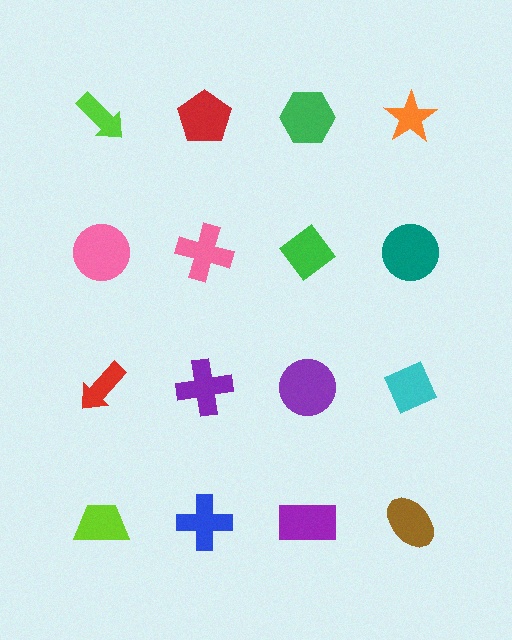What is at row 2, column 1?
A pink circle.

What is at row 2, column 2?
A pink cross.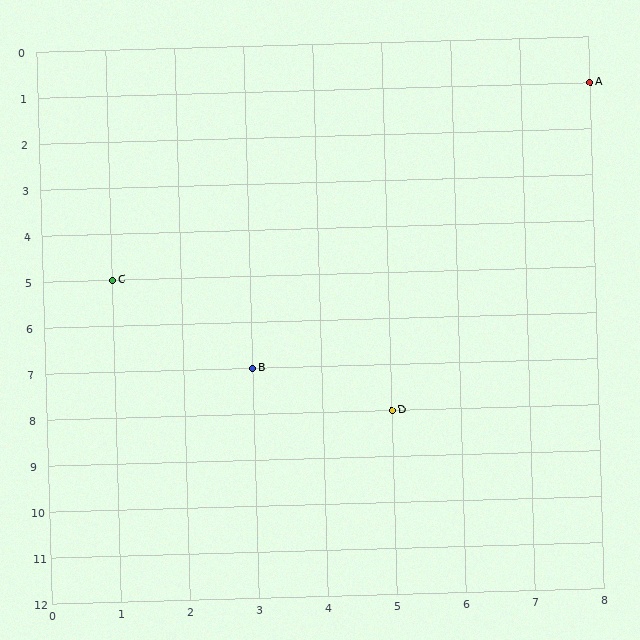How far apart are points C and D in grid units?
Points C and D are 4 columns and 3 rows apart (about 5.0 grid units diagonally).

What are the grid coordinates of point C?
Point C is at grid coordinates (1, 5).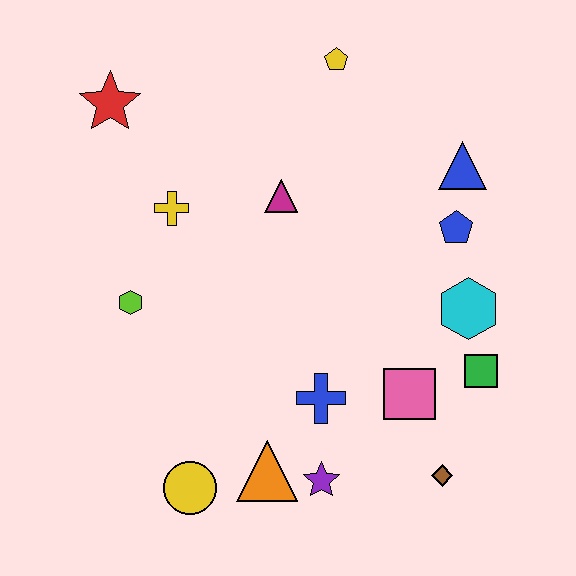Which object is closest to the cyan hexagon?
The green square is closest to the cyan hexagon.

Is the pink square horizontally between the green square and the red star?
Yes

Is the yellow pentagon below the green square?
No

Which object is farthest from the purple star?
The red star is farthest from the purple star.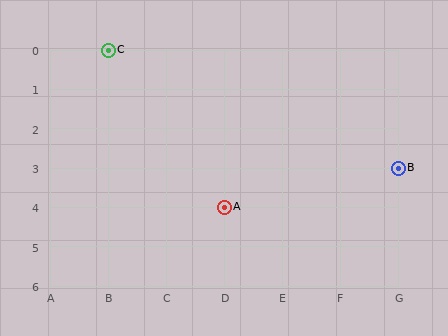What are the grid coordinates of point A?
Point A is at grid coordinates (D, 4).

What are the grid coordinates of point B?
Point B is at grid coordinates (G, 3).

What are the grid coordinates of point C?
Point C is at grid coordinates (B, 0).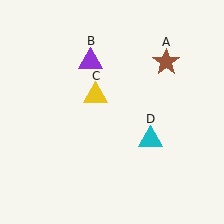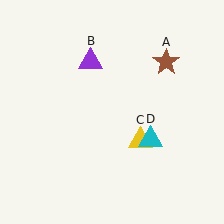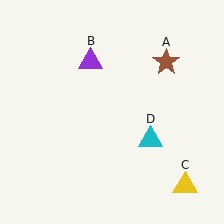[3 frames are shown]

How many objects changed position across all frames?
1 object changed position: yellow triangle (object C).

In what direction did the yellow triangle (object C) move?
The yellow triangle (object C) moved down and to the right.